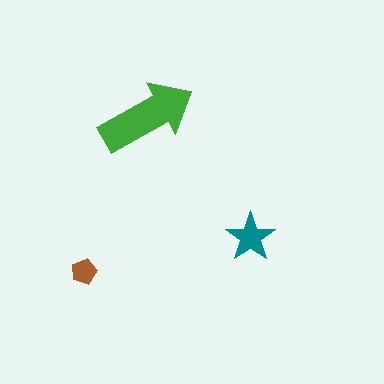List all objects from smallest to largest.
The brown pentagon, the teal star, the green arrow.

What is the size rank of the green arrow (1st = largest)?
1st.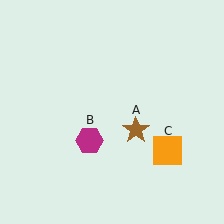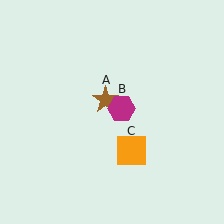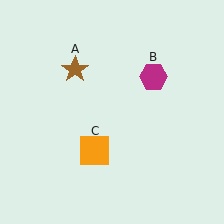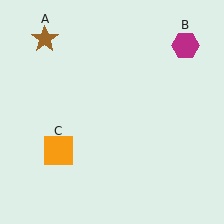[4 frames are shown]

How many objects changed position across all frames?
3 objects changed position: brown star (object A), magenta hexagon (object B), orange square (object C).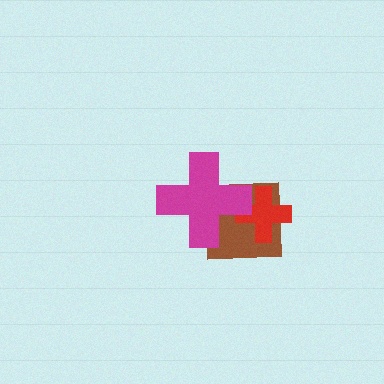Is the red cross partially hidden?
Yes, it is partially covered by another shape.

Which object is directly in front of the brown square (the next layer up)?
The red cross is directly in front of the brown square.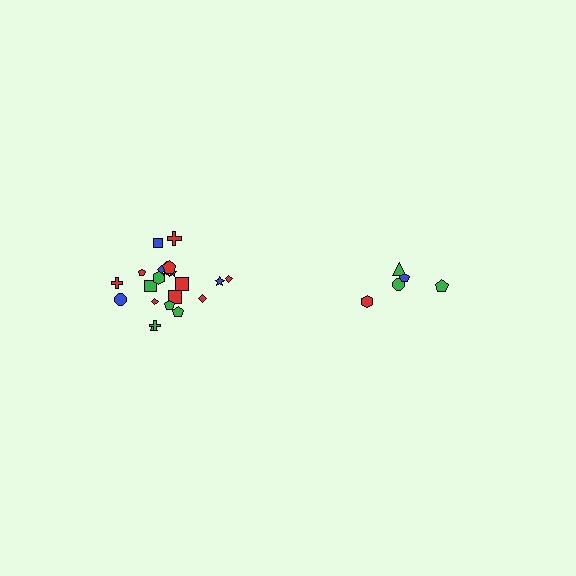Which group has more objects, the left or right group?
The left group.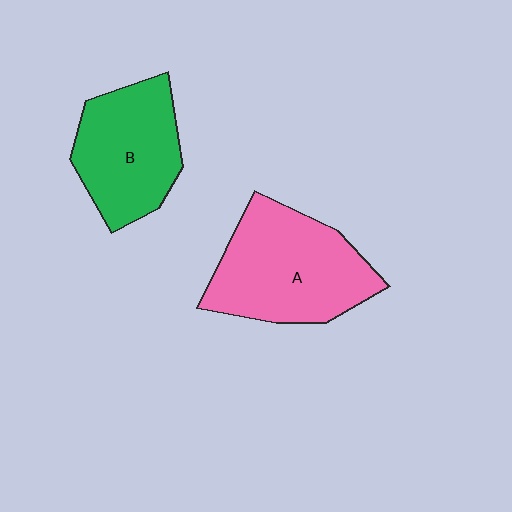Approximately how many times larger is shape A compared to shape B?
Approximately 1.2 times.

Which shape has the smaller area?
Shape B (green).